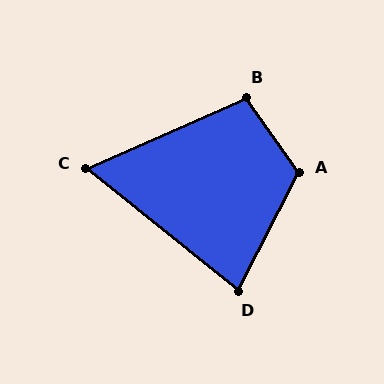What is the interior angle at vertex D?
Approximately 79 degrees (acute).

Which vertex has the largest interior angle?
A, at approximately 117 degrees.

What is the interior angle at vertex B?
Approximately 101 degrees (obtuse).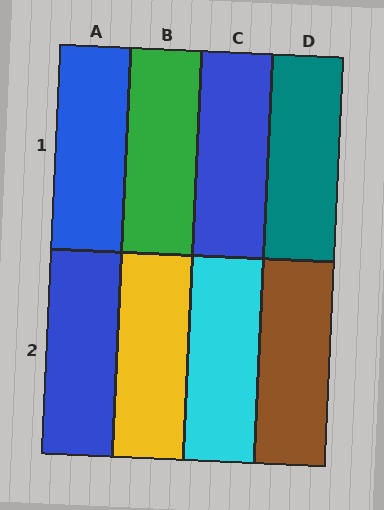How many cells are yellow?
1 cell is yellow.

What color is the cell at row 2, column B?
Yellow.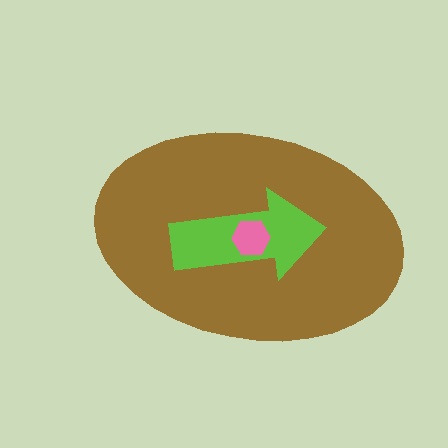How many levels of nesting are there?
3.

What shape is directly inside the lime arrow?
The pink hexagon.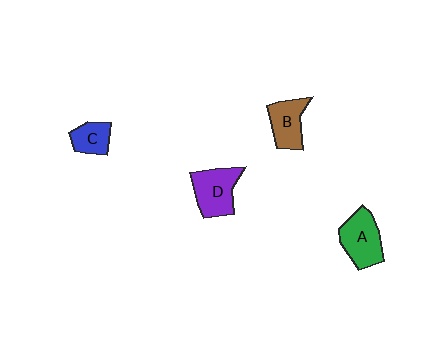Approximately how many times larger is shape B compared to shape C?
Approximately 1.4 times.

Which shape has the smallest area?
Shape C (blue).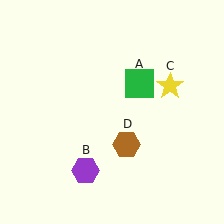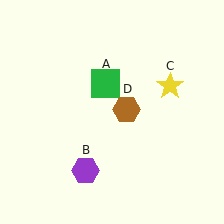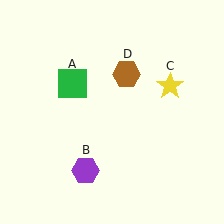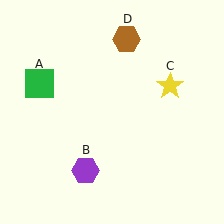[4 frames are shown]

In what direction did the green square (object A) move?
The green square (object A) moved left.